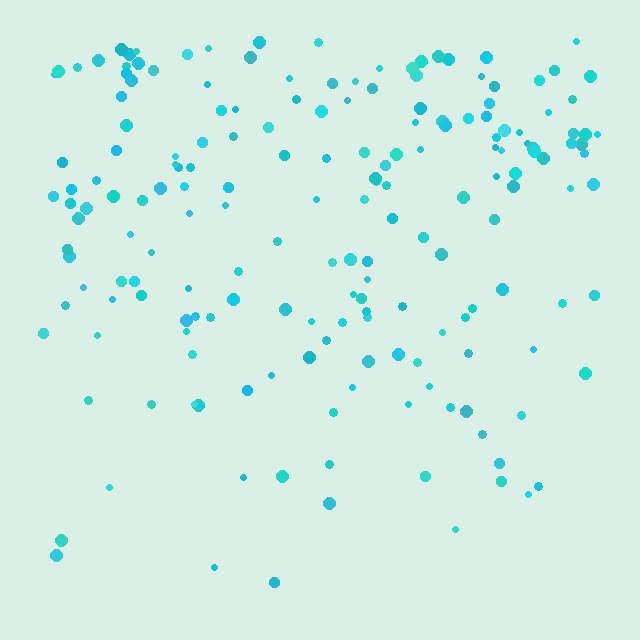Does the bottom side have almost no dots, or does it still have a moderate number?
Still a moderate number, just noticeably fewer than the top.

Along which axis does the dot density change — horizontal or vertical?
Vertical.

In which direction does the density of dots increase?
From bottom to top, with the top side densest.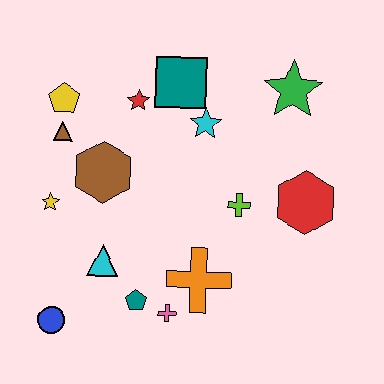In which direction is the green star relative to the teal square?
The green star is to the right of the teal square.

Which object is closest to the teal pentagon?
The pink cross is closest to the teal pentagon.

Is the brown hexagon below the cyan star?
Yes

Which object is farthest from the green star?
The blue circle is farthest from the green star.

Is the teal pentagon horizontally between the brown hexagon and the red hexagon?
Yes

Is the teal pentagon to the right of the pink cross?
No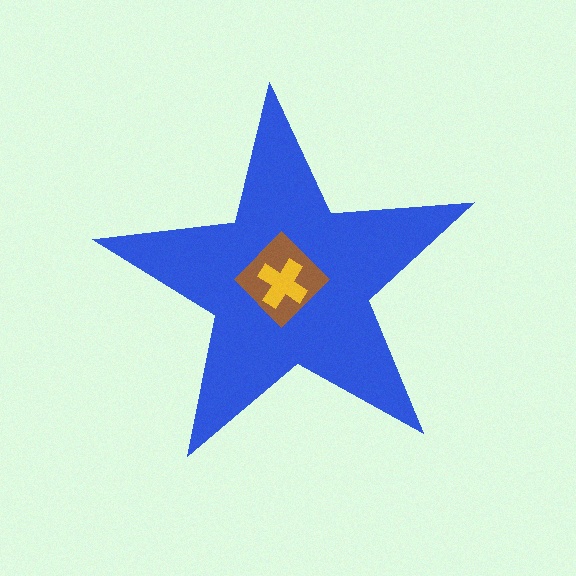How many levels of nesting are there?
3.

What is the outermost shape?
The blue star.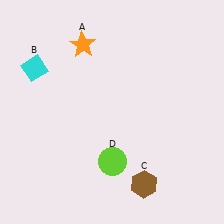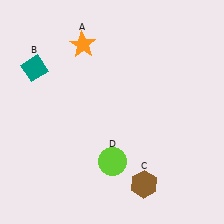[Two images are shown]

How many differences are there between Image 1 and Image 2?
There is 1 difference between the two images.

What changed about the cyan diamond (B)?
In Image 1, B is cyan. In Image 2, it changed to teal.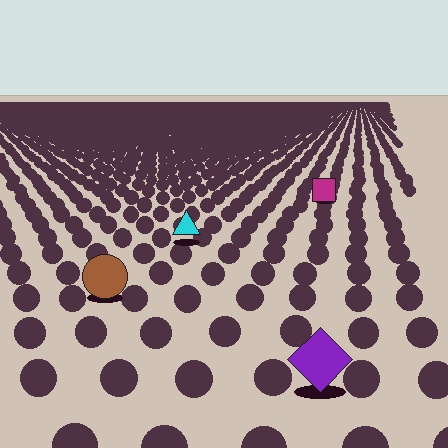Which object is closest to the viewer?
The purple diamond is closest. The texture marks near it are larger and more spread out.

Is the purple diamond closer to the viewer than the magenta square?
Yes. The purple diamond is closer — you can tell from the texture gradient: the ground texture is coarser near it.